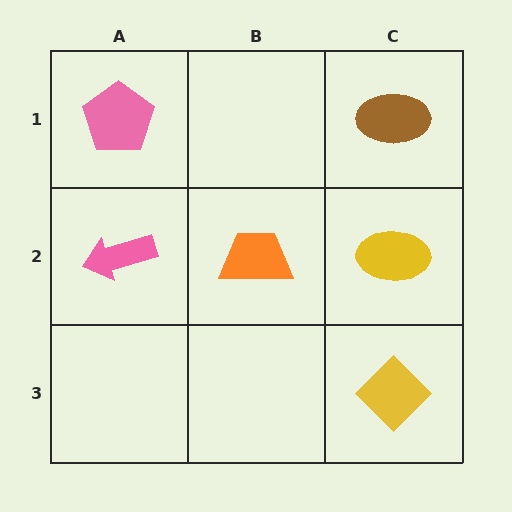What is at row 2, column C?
A yellow ellipse.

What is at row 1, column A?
A pink pentagon.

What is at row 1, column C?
A brown ellipse.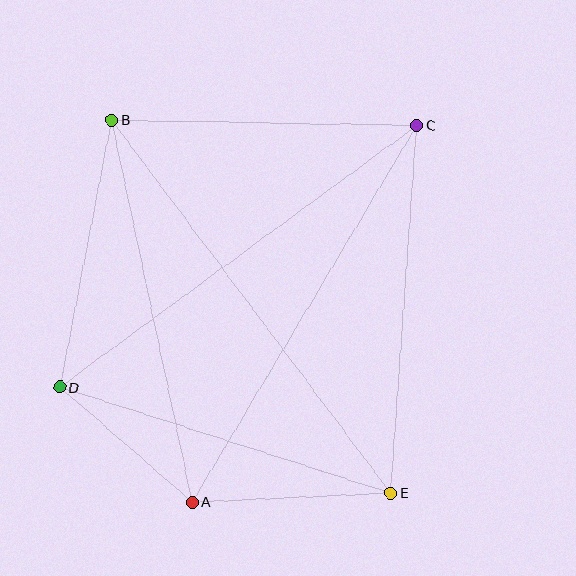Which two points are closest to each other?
Points A and D are closest to each other.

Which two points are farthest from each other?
Points B and E are farthest from each other.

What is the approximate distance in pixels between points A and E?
The distance between A and E is approximately 199 pixels.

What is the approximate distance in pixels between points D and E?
The distance between D and E is approximately 347 pixels.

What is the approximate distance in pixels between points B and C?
The distance between B and C is approximately 305 pixels.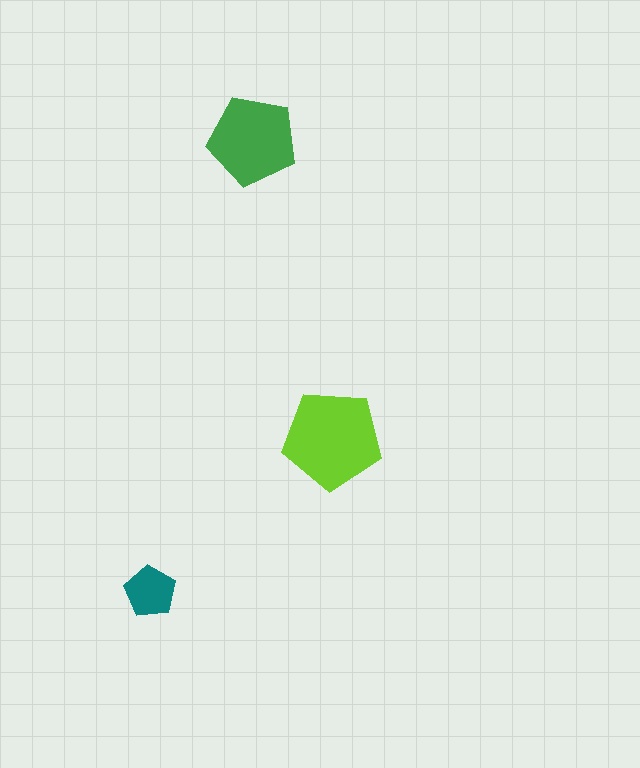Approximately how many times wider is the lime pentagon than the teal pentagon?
About 2 times wider.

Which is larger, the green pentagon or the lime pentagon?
The lime one.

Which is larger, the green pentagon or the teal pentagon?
The green one.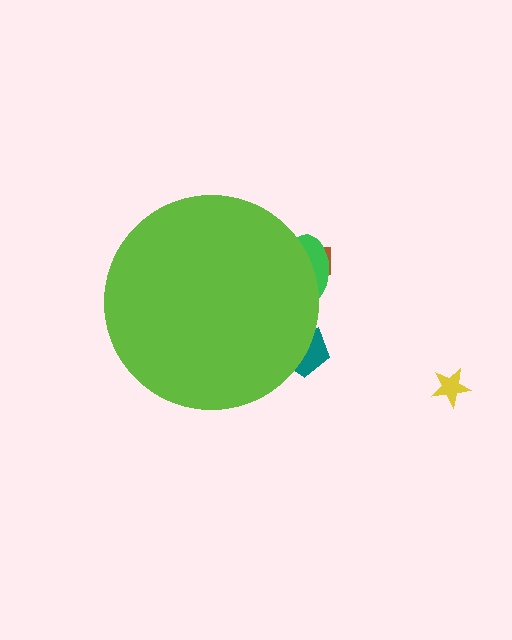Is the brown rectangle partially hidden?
Yes, the brown rectangle is partially hidden behind the lime circle.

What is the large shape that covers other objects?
A lime circle.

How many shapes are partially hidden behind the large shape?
3 shapes are partially hidden.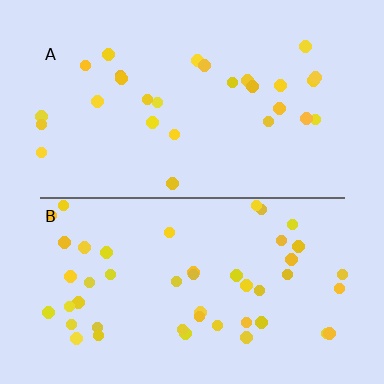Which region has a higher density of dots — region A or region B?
B (the bottom).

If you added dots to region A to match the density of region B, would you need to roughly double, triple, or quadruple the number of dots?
Approximately double.